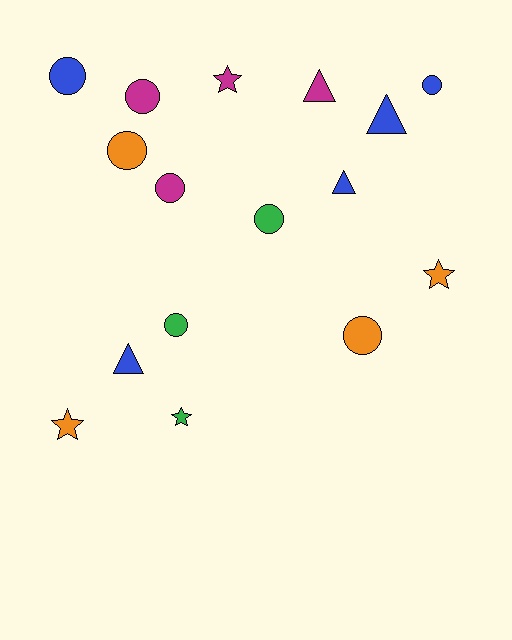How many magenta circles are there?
There are 2 magenta circles.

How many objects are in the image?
There are 16 objects.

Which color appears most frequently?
Blue, with 5 objects.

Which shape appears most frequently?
Circle, with 8 objects.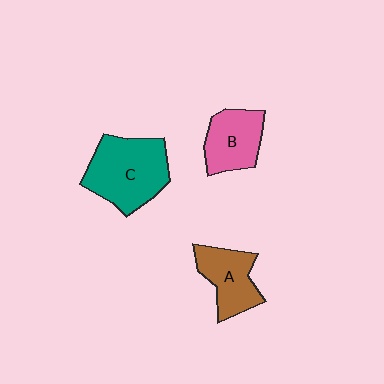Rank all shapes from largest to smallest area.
From largest to smallest: C (teal), B (pink), A (brown).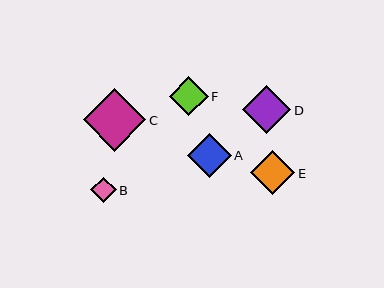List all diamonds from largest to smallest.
From largest to smallest: C, D, E, A, F, B.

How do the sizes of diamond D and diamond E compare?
Diamond D and diamond E are approximately the same size.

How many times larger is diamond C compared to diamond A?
Diamond C is approximately 1.4 times the size of diamond A.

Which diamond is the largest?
Diamond C is the largest with a size of approximately 63 pixels.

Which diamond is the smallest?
Diamond B is the smallest with a size of approximately 26 pixels.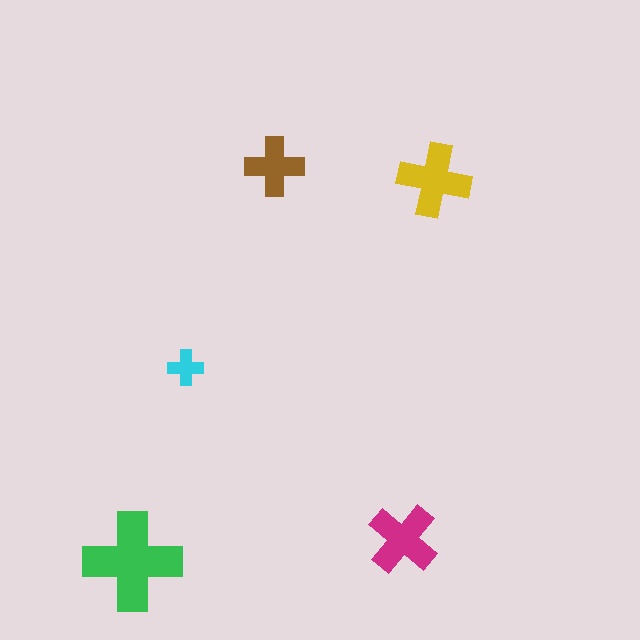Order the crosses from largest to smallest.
the green one, the yellow one, the magenta one, the brown one, the cyan one.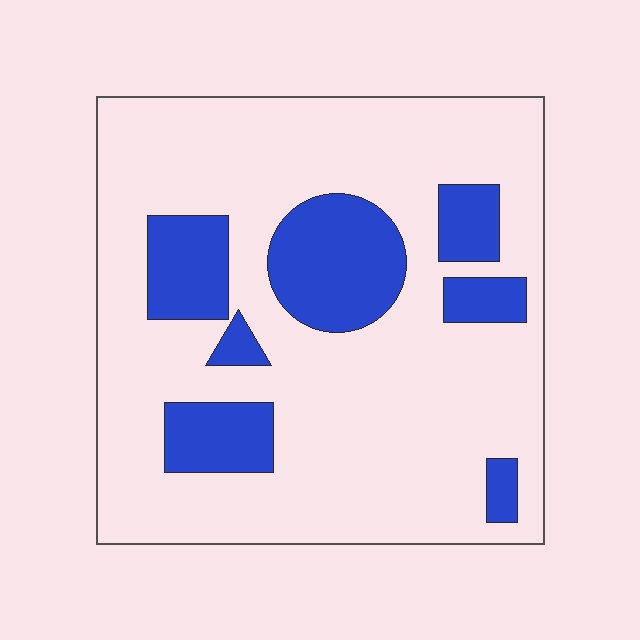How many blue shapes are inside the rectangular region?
7.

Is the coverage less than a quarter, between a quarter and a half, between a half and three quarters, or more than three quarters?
Less than a quarter.